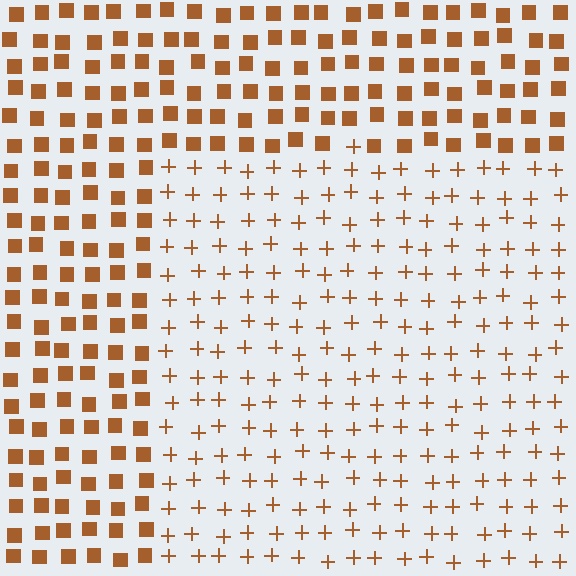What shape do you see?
I see a rectangle.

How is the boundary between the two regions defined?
The boundary is defined by a change in element shape: plus signs inside vs. squares outside. All elements share the same color and spacing.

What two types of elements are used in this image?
The image uses plus signs inside the rectangle region and squares outside it.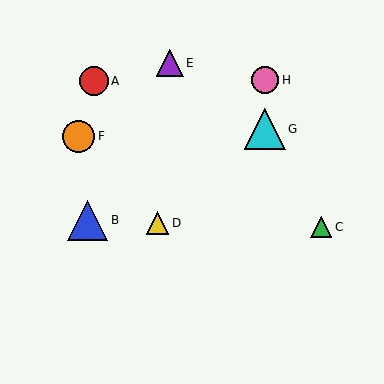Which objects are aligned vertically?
Objects G, H are aligned vertically.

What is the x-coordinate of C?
Object C is at x≈321.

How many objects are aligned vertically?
2 objects (G, H) are aligned vertically.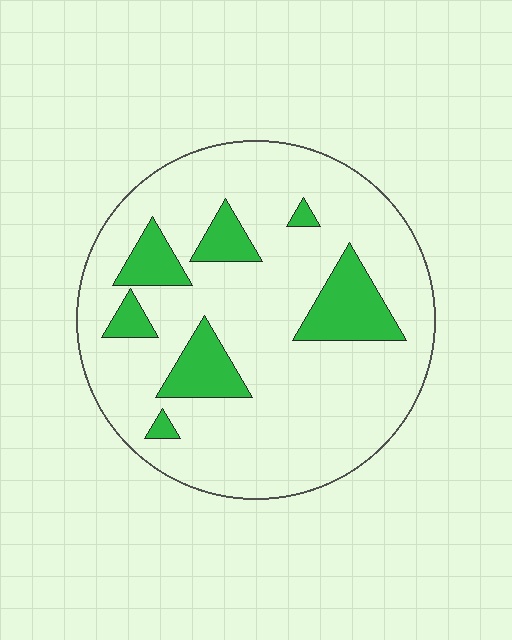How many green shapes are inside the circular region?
7.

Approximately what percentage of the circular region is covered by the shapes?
Approximately 15%.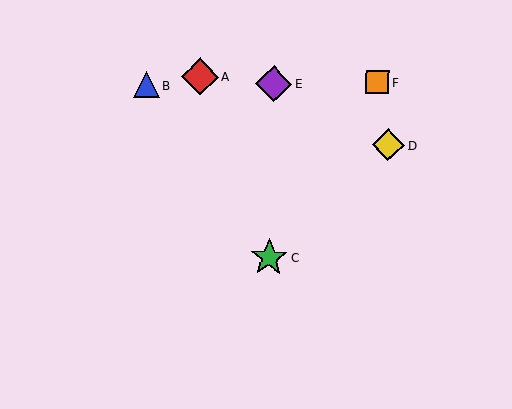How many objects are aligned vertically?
2 objects (C, E) are aligned vertically.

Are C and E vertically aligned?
Yes, both are at x≈269.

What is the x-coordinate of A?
Object A is at x≈200.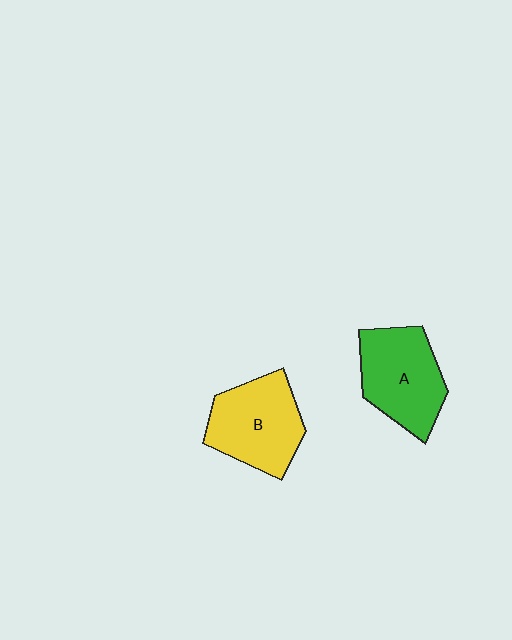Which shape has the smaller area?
Shape B (yellow).